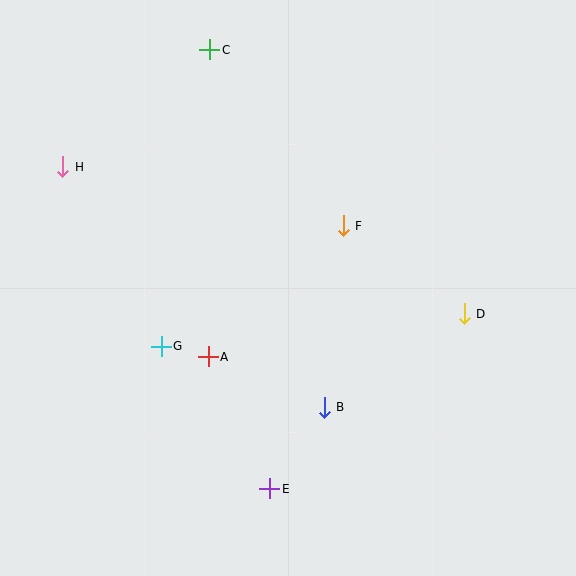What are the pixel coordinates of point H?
Point H is at (63, 167).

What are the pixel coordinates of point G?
Point G is at (161, 346).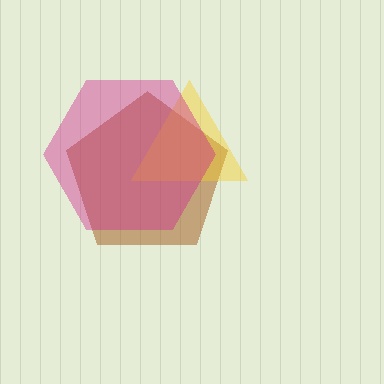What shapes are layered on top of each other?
The layered shapes are: a brown pentagon, a yellow triangle, a magenta hexagon.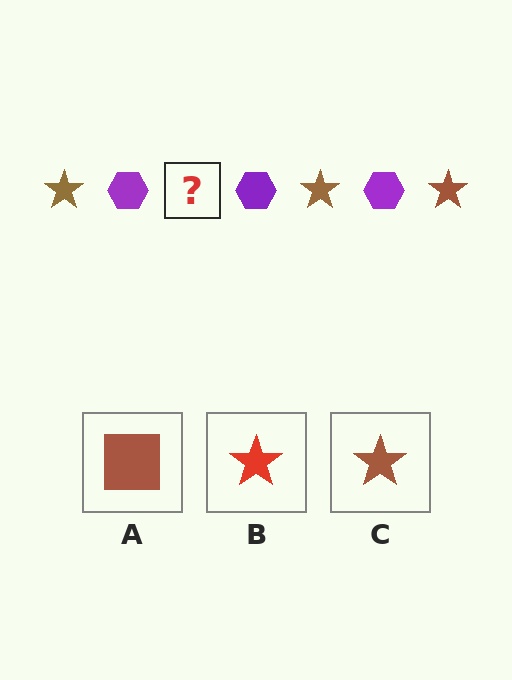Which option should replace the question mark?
Option C.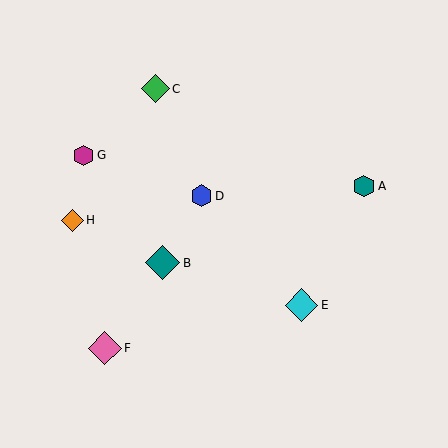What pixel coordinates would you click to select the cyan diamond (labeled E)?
Click at (301, 305) to select the cyan diamond E.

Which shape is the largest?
The teal diamond (labeled B) is the largest.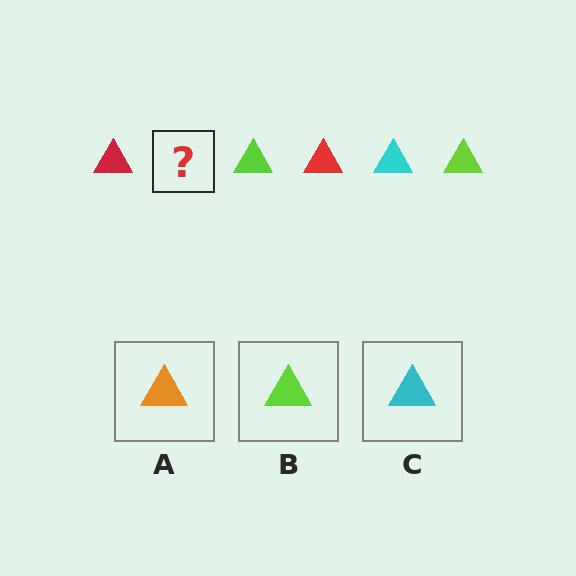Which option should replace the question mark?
Option C.